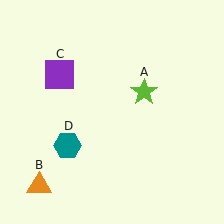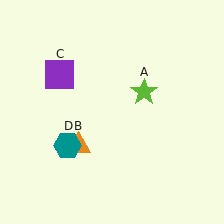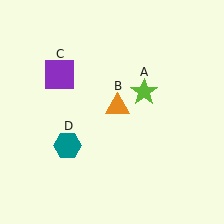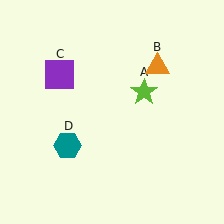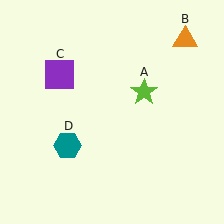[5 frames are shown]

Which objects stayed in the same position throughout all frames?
Lime star (object A) and purple square (object C) and teal hexagon (object D) remained stationary.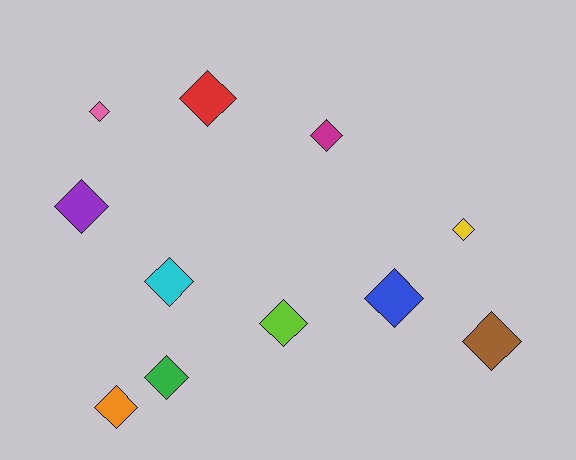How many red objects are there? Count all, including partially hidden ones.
There is 1 red object.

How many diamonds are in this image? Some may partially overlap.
There are 11 diamonds.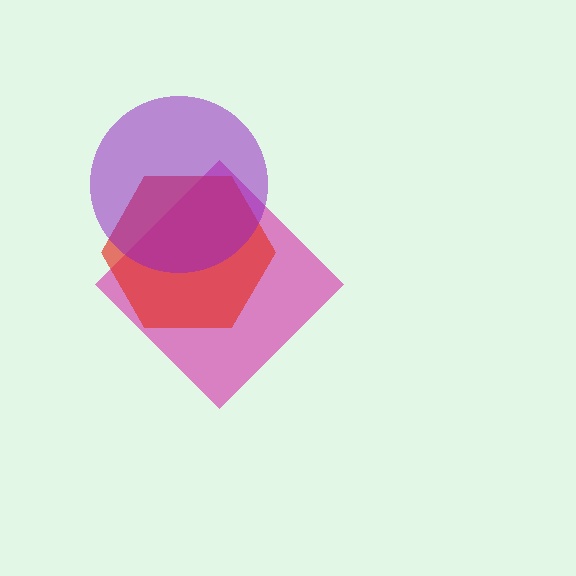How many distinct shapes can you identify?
There are 3 distinct shapes: a magenta diamond, a red hexagon, a purple circle.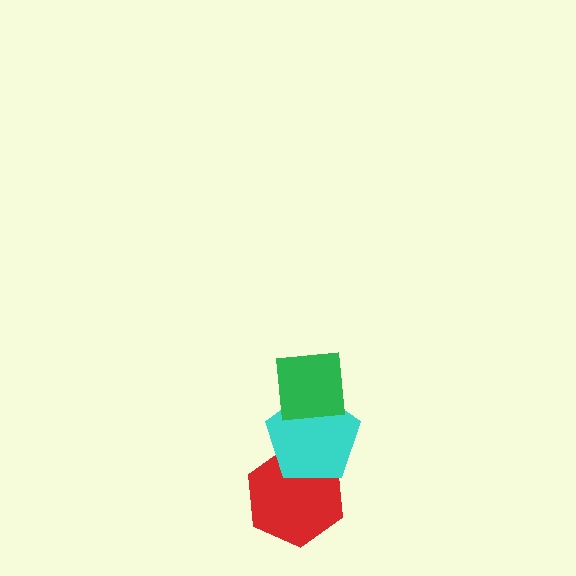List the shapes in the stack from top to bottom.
From top to bottom: the green square, the cyan pentagon, the red hexagon.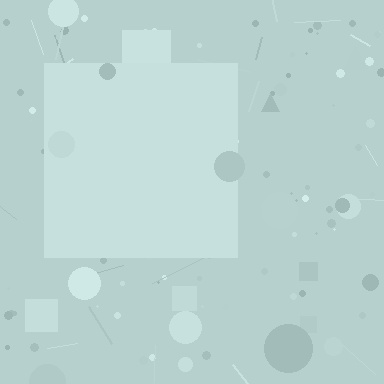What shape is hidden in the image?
A square is hidden in the image.